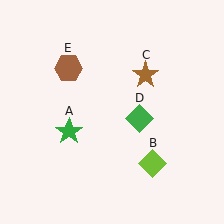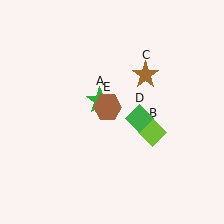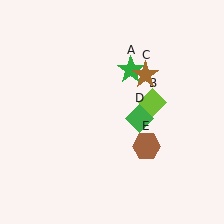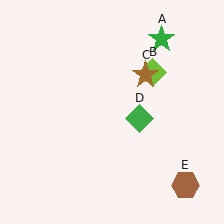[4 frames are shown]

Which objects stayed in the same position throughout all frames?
Brown star (object C) and green diamond (object D) remained stationary.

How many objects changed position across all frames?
3 objects changed position: green star (object A), lime diamond (object B), brown hexagon (object E).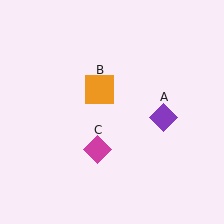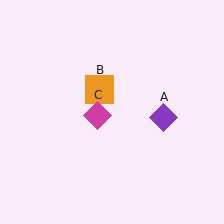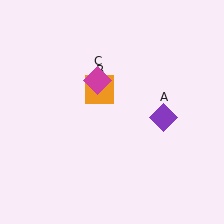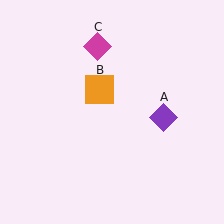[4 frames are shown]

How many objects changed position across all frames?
1 object changed position: magenta diamond (object C).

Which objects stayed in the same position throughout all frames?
Purple diamond (object A) and orange square (object B) remained stationary.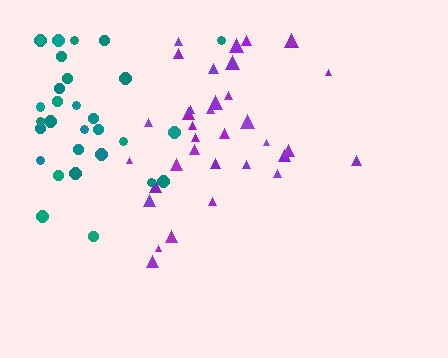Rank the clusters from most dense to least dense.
purple, teal.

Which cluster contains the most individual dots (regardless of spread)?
Purple (35).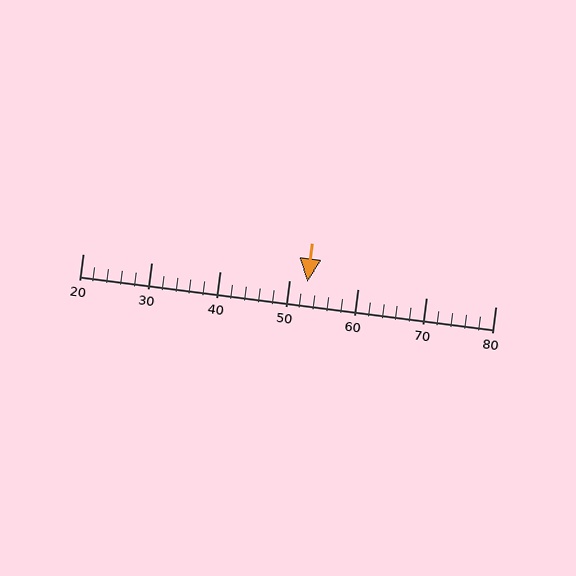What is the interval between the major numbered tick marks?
The major tick marks are spaced 10 units apart.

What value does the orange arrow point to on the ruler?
The orange arrow points to approximately 53.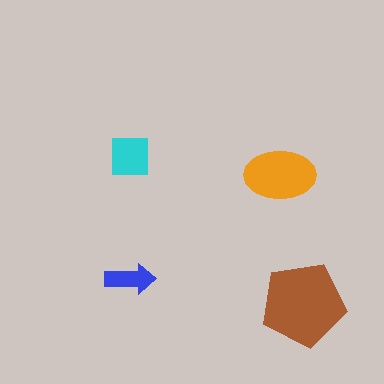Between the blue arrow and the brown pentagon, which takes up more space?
The brown pentagon.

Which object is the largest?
The brown pentagon.